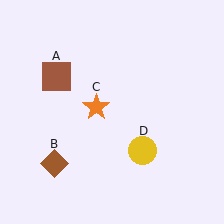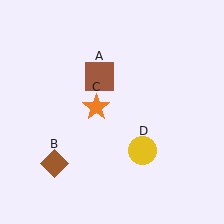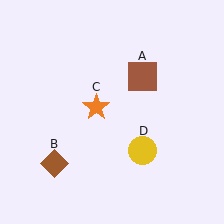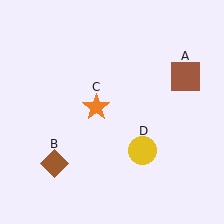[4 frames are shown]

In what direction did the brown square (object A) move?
The brown square (object A) moved right.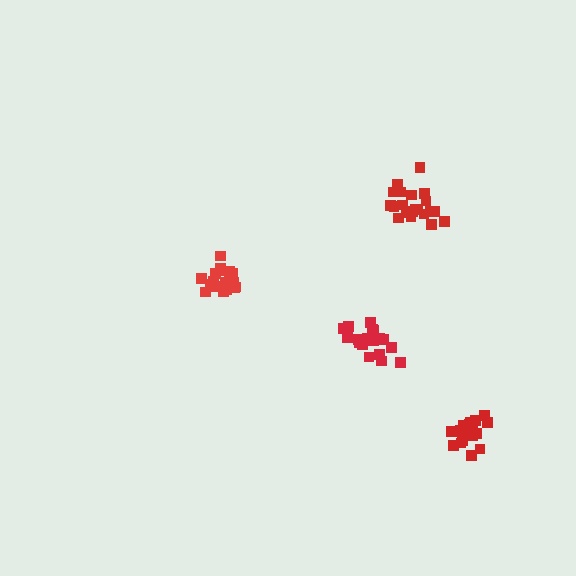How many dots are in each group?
Group 1: 21 dots, Group 2: 21 dots, Group 3: 18 dots, Group 4: 18 dots (78 total).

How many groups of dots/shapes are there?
There are 4 groups.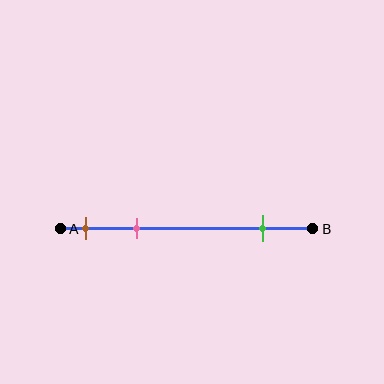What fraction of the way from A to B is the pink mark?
The pink mark is approximately 30% (0.3) of the way from A to B.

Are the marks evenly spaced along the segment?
No, the marks are not evenly spaced.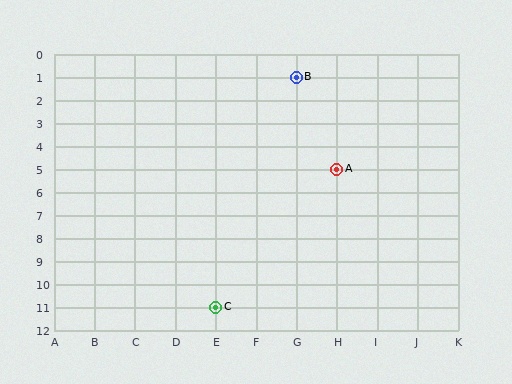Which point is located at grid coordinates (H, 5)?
Point A is at (H, 5).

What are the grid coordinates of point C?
Point C is at grid coordinates (E, 11).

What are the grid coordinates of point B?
Point B is at grid coordinates (G, 1).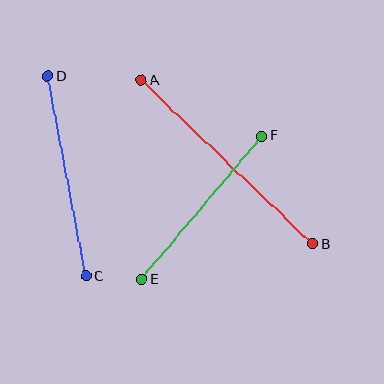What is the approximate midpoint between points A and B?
The midpoint is at approximately (227, 162) pixels.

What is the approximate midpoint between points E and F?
The midpoint is at approximately (202, 208) pixels.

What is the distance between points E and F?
The distance is approximately 187 pixels.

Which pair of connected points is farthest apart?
Points A and B are farthest apart.